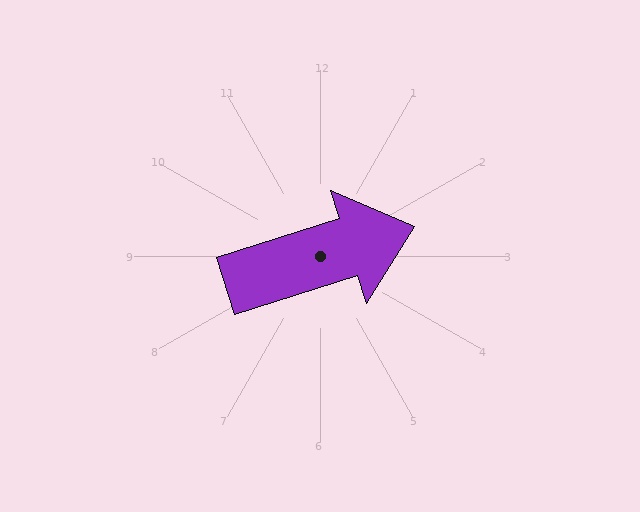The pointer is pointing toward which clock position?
Roughly 2 o'clock.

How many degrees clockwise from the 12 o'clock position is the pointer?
Approximately 72 degrees.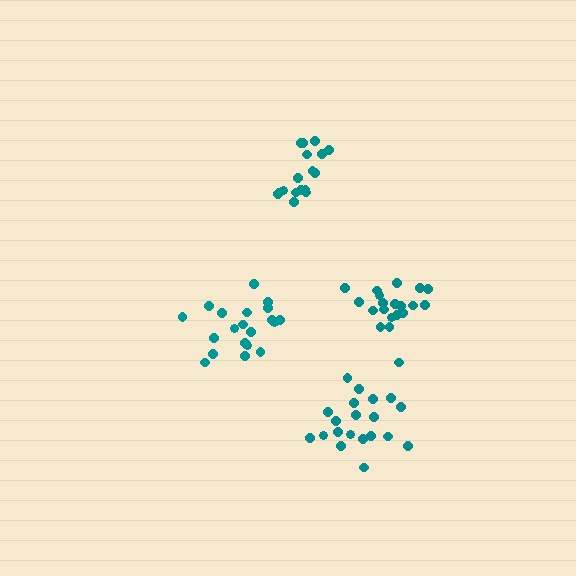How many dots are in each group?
Group 1: 20 dots, Group 2: 17 dots, Group 3: 20 dots, Group 4: 20 dots (77 total).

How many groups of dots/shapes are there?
There are 4 groups.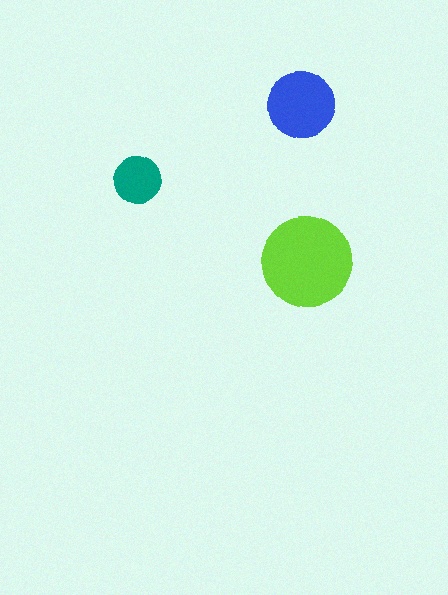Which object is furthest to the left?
The teal circle is leftmost.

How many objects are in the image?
There are 3 objects in the image.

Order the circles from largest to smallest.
the lime one, the blue one, the teal one.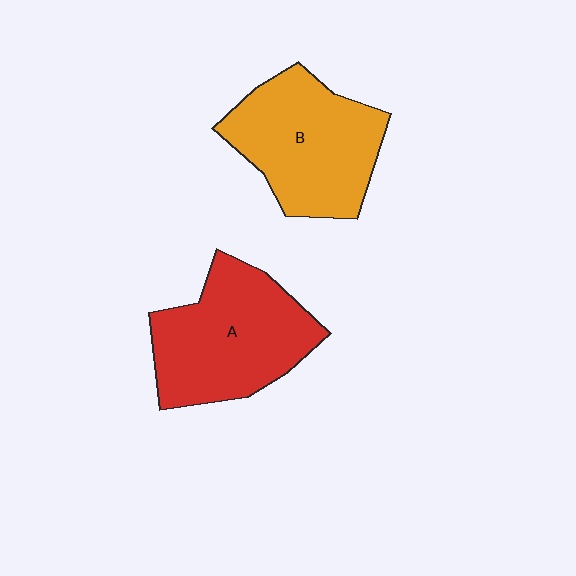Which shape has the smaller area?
Shape B (orange).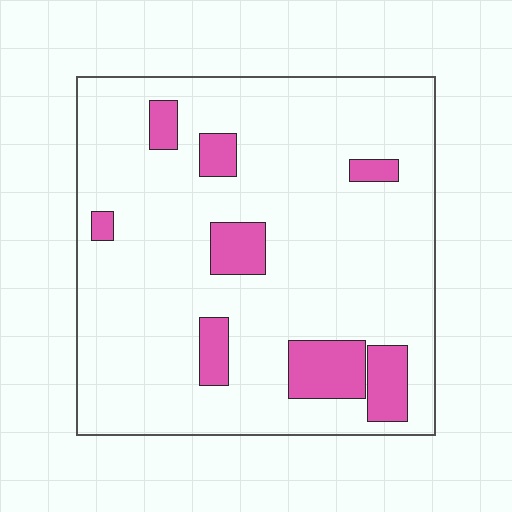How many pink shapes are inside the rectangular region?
8.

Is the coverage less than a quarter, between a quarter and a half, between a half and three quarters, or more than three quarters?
Less than a quarter.